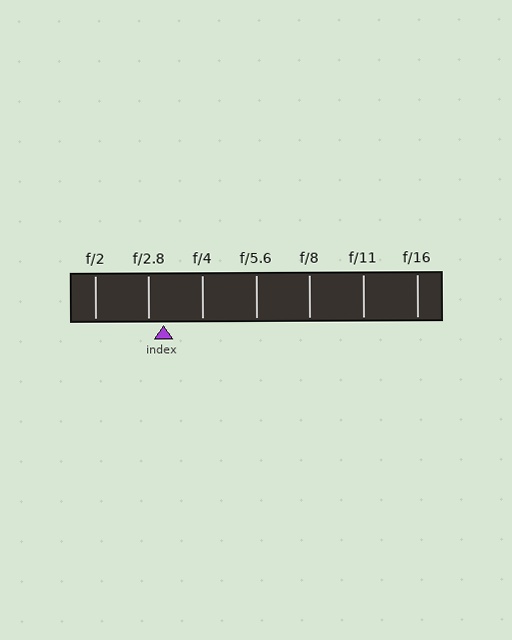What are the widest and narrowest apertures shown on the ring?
The widest aperture shown is f/2 and the narrowest is f/16.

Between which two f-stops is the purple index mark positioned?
The index mark is between f/2.8 and f/4.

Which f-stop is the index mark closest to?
The index mark is closest to f/2.8.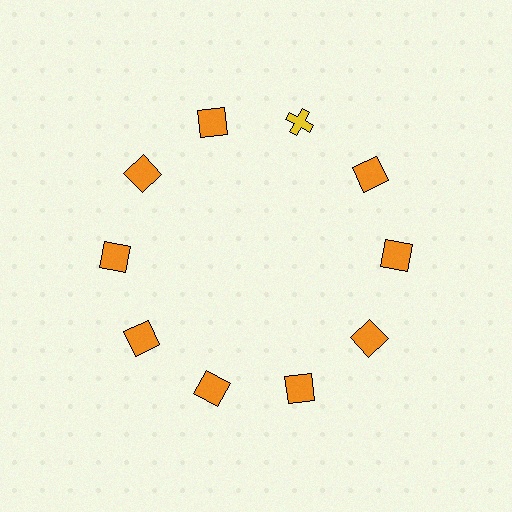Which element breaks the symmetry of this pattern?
The yellow cross at roughly the 1 o'clock position breaks the symmetry. All other shapes are orange squares.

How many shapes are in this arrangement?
There are 10 shapes arranged in a ring pattern.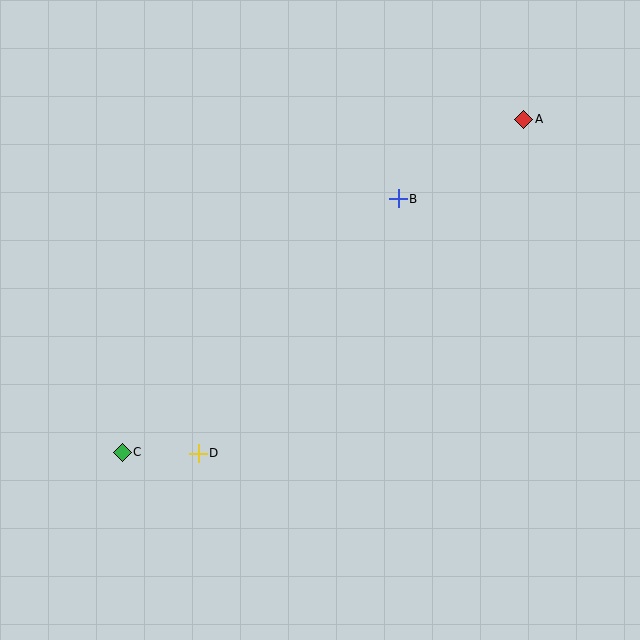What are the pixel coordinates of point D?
Point D is at (198, 453).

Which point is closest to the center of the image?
Point B at (398, 199) is closest to the center.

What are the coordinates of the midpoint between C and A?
The midpoint between C and A is at (323, 286).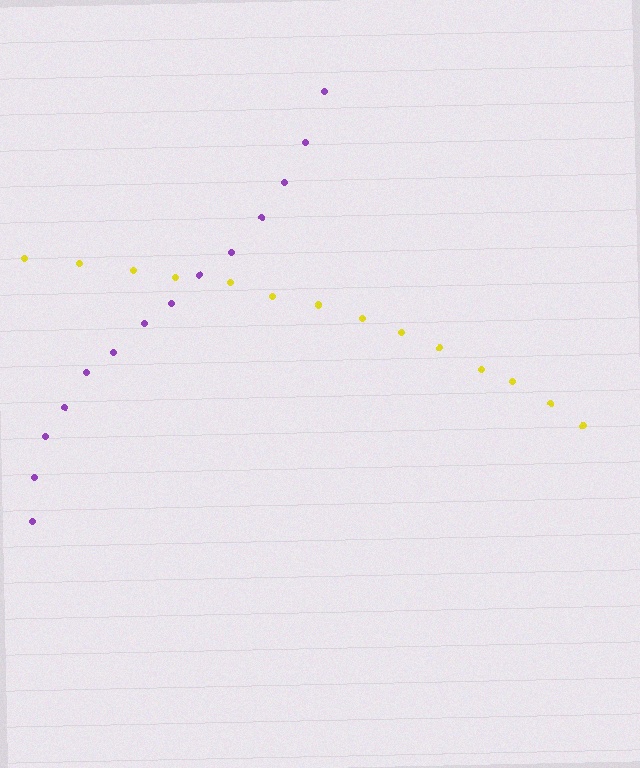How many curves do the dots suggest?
There are 2 distinct paths.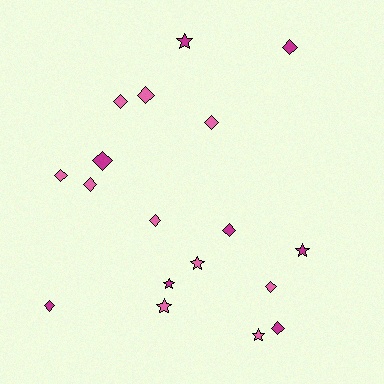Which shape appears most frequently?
Diamond, with 12 objects.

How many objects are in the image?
There are 18 objects.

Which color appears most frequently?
Pink, with 10 objects.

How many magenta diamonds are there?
There are 5 magenta diamonds.